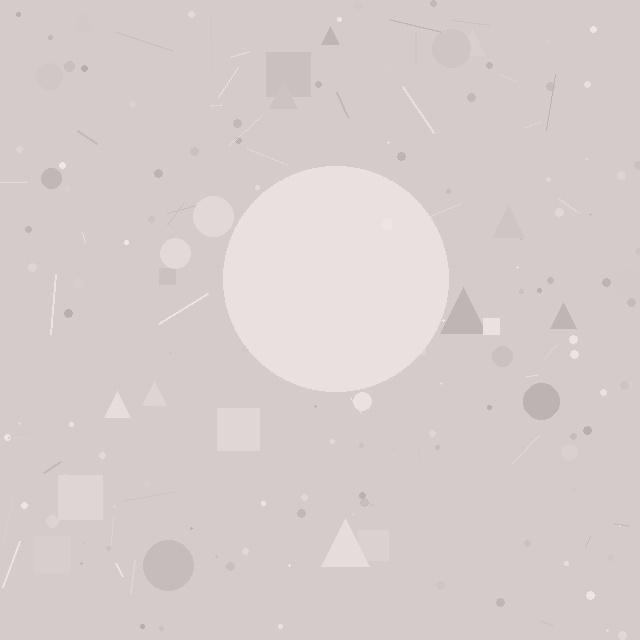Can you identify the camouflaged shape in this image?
The camouflaged shape is a circle.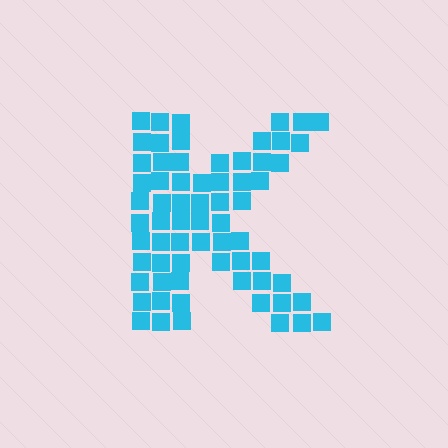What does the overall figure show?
The overall figure shows the letter K.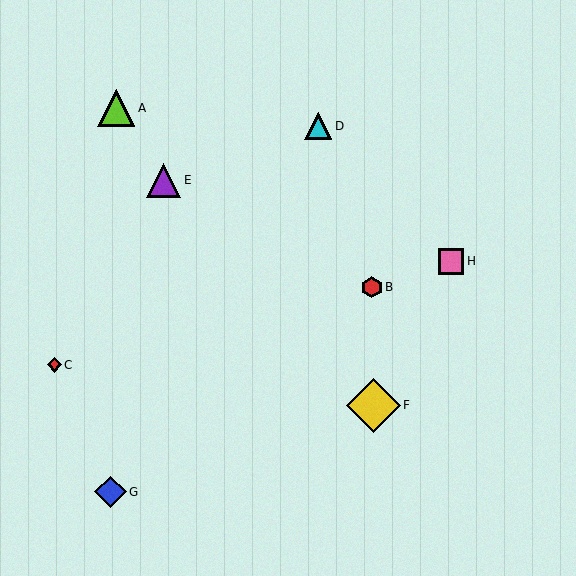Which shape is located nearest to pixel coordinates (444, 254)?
The pink square (labeled H) at (451, 261) is nearest to that location.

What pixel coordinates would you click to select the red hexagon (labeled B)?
Click at (372, 287) to select the red hexagon B.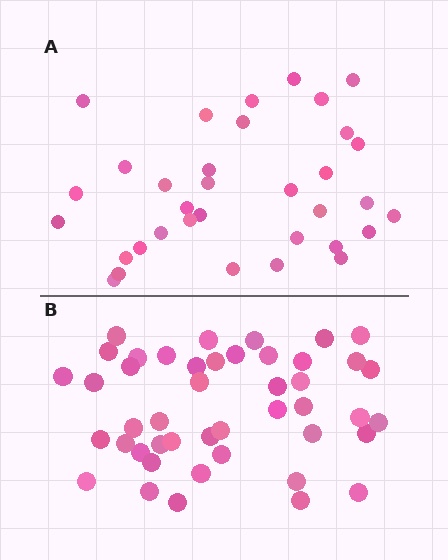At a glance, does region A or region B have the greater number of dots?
Region B (the bottom region) has more dots.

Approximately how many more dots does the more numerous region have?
Region B has roughly 12 or so more dots than region A.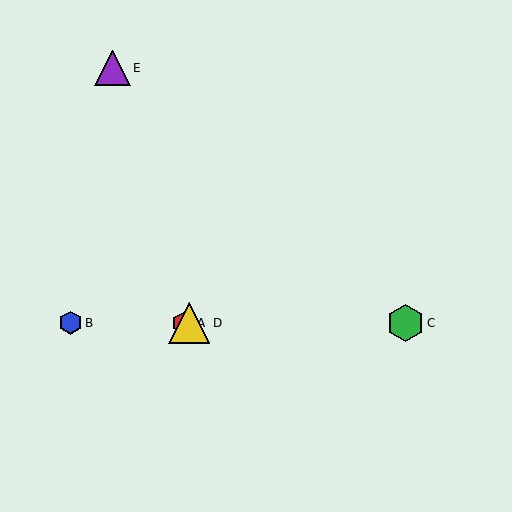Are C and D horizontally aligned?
Yes, both are at y≈323.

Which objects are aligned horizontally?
Objects A, B, C, D are aligned horizontally.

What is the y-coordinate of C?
Object C is at y≈323.